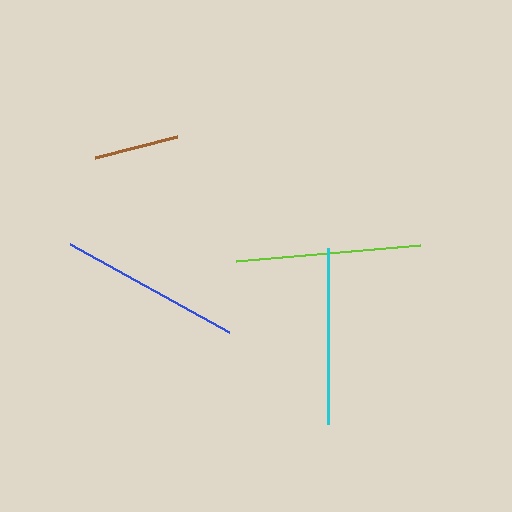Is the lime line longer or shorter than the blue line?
The lime line is longer than the blue line.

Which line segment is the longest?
The lime line is the longest at approximately 184 pixels.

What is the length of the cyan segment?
The cyan segment is approximately 176 pixels long.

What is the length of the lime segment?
The lime segment is approximately 184 pixels long.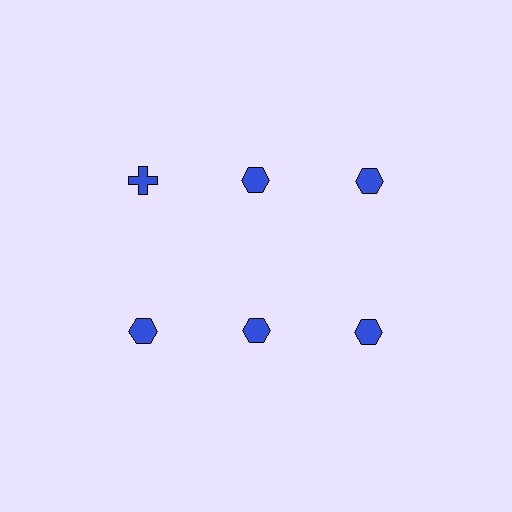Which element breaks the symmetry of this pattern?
The blue cross in the top row, leftmost column breaks the symmetry. All other shapes are blue hexagons.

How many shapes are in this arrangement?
There are 6 shapes arranged in a grid pattern.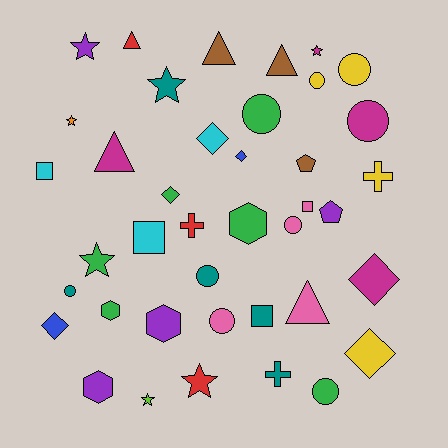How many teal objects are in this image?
There are 5 teal objects.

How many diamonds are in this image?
There are 6 diamonds.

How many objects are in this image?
There are 40 objects.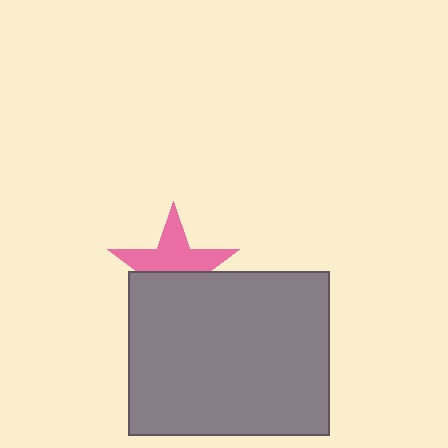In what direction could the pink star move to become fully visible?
The pink star could move up. That would shift it out from behind the gray rectangle entirely.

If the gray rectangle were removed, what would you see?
You would see the complete pink star.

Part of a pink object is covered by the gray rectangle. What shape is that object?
It is a star.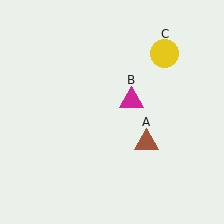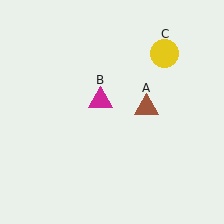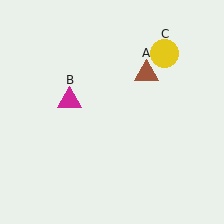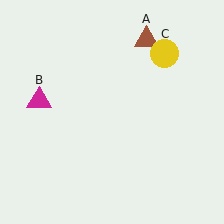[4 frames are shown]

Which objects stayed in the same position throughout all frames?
Yellow circle (object C) remained stationary.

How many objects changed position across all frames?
2 objects changed position: brown triangle (object A), magenta triangle (object B).